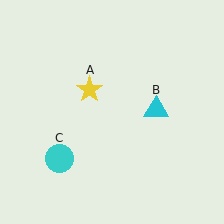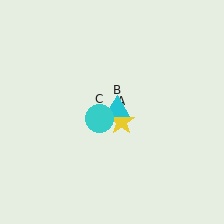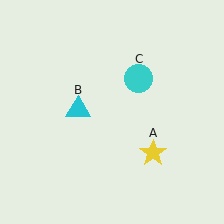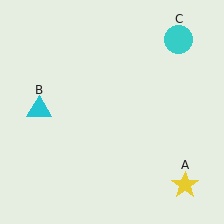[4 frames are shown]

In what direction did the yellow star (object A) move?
The yellow star (object A) moved down and to the right.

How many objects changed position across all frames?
3 objects changed position: yellow star (object A), cyan triangle (object B), cyan circle (object C).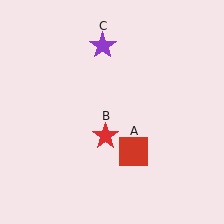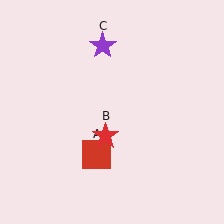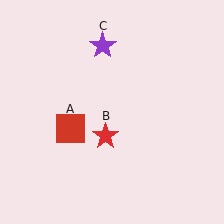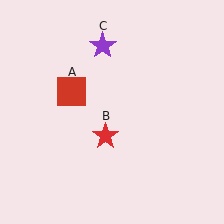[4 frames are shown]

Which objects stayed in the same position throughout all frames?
Red star (object B) and purple star (object C) remained stationary.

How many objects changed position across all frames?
1 object changed position: red square (object A).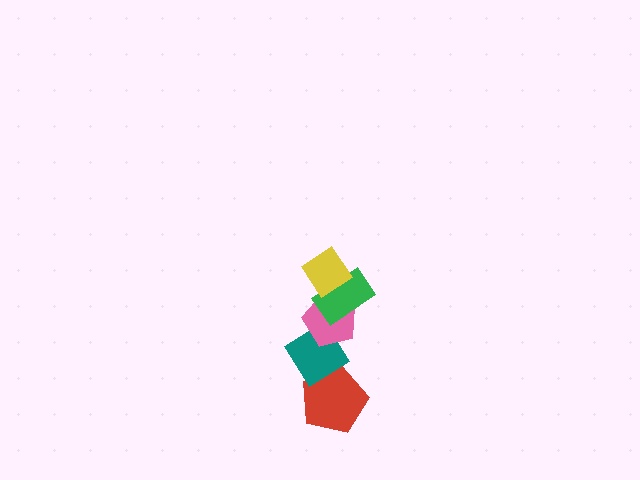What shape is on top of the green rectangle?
The yellow diamond is on top of the green rectangle.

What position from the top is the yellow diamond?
The yellow diamond is 1st from the top.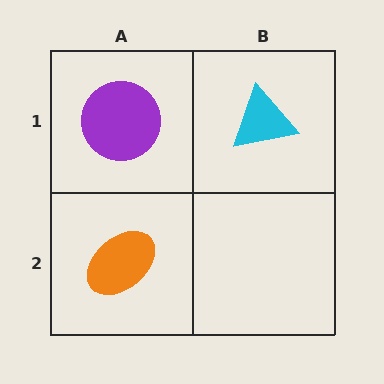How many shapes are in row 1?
2 shapes.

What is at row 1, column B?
A cyan triangle.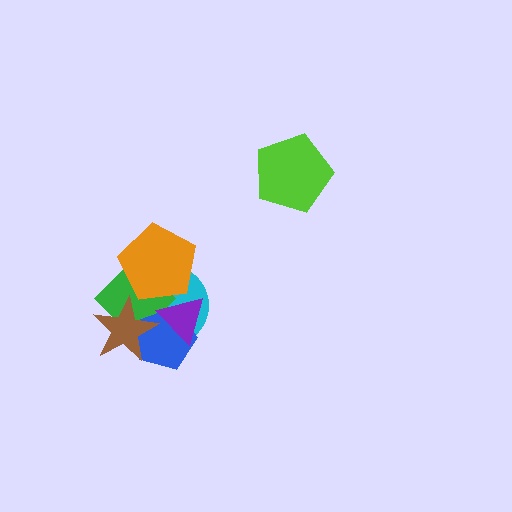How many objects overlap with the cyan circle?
5 objects overlap with the cyan circle.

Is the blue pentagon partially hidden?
Yes, it is partially covered by another shape.